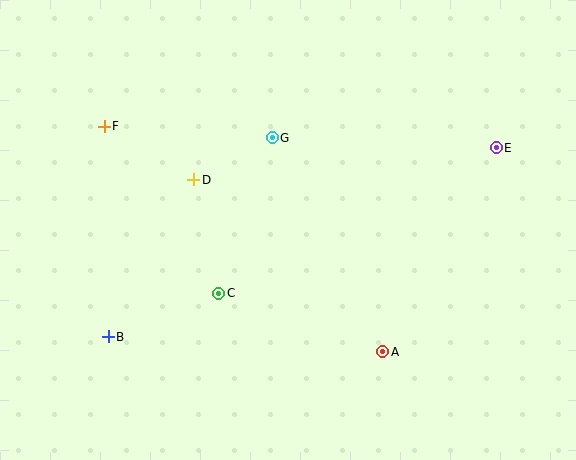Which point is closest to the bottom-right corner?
Point A is closest to the bottom-right corner.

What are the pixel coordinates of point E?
Point E is at (496, 148).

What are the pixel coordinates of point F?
Point F is at (104, 126).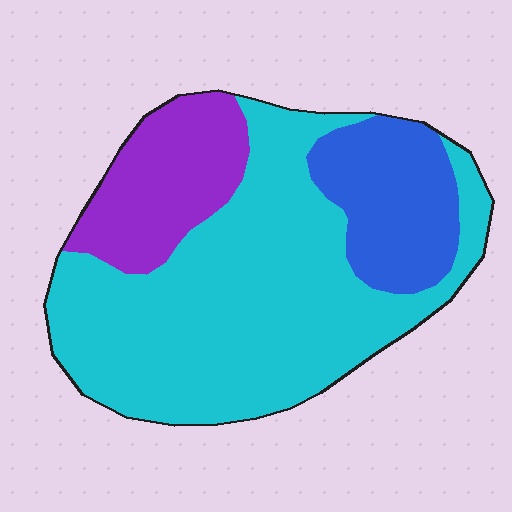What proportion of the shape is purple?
Purple takes up about one fifth (1/5) of the shape.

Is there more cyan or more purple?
Cyan.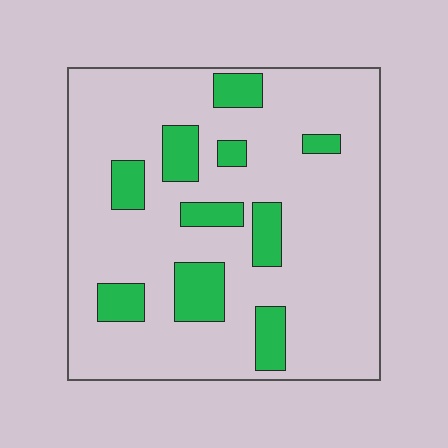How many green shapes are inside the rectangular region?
10.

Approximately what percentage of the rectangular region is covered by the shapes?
Approximately 20%.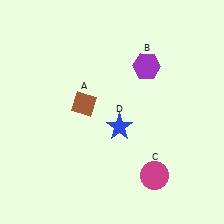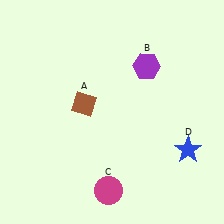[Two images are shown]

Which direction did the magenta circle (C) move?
The magenta circle (C) moved left.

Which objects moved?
The objects that moved are: the magenta circle (C), the blue star (D).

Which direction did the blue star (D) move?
The blue star (D) moved right.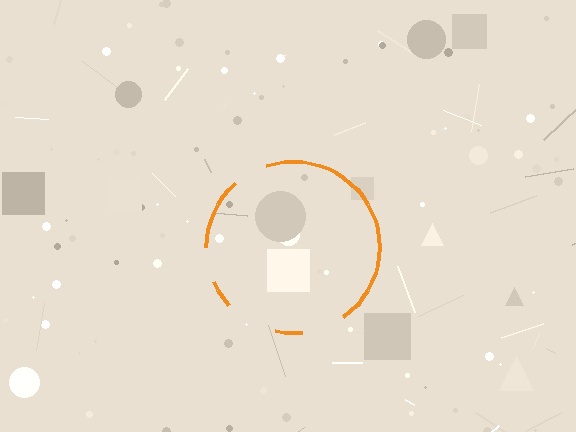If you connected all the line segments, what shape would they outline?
They would outline a circle.